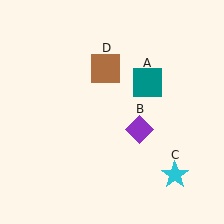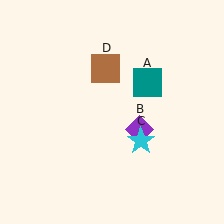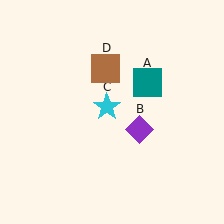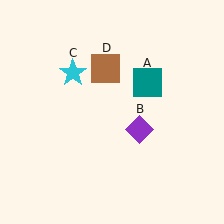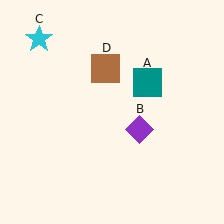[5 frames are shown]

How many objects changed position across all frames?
1 object changed position: cyan star (object C).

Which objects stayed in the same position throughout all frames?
Teal square (object A) and purple diamond (object B) and brown square (object D) remained stationary.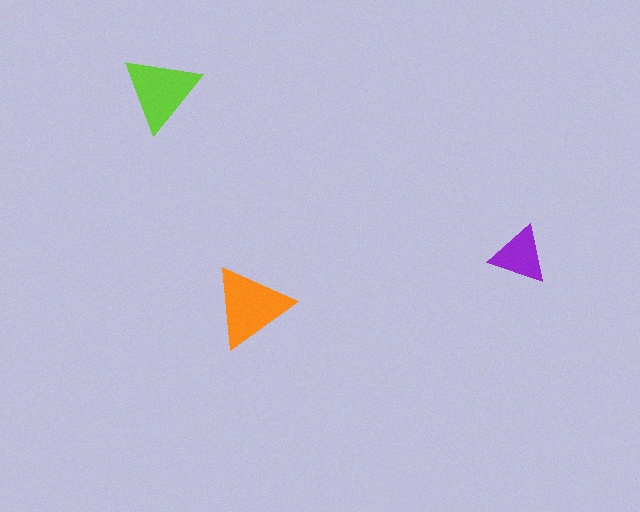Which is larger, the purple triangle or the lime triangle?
The lime one.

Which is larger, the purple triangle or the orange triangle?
The orange one.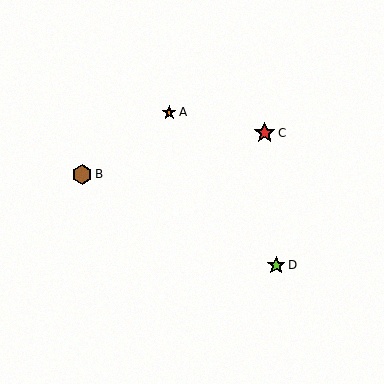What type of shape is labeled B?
Shape B is a brown hexagon.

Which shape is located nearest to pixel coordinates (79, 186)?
The brown hexagon (labeled B) at (82, 174) is nearest to that location.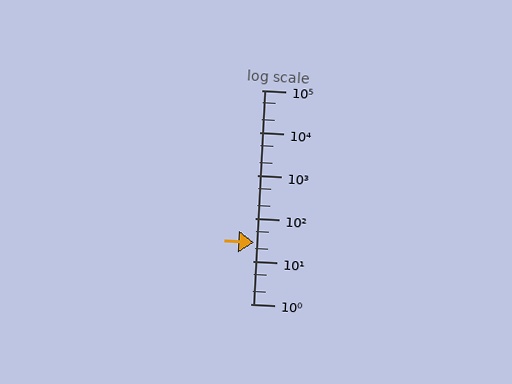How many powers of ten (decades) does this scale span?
The scale spans 5 decades, from 1 to 100000.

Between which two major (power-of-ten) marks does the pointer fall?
The pointer is between 10 and 100.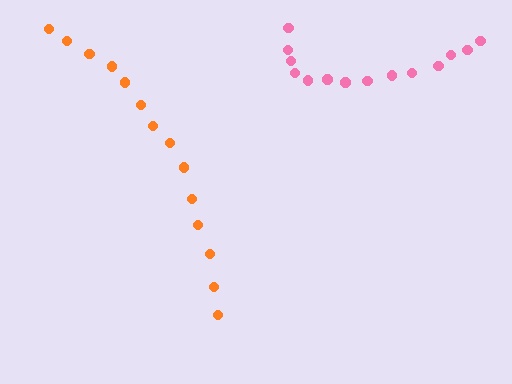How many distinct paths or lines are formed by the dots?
There are 2 distinct paths.